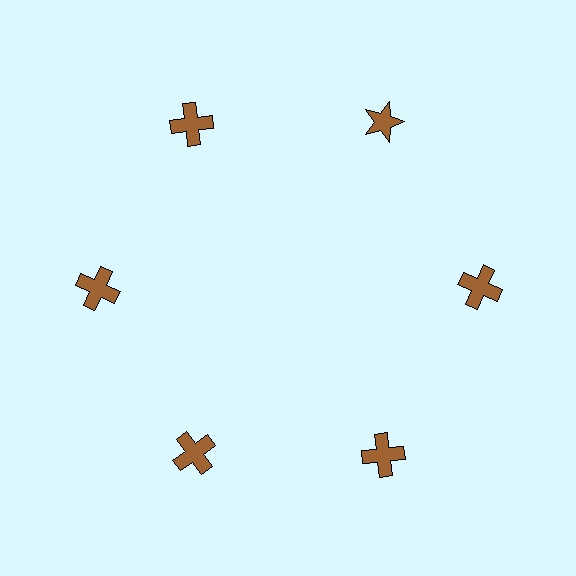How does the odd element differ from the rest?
It has a different shape: star instead of cross.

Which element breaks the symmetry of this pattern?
The brown star at roughly the 1 o'clock position breaks the symmetry. All other shapes are brown crosses.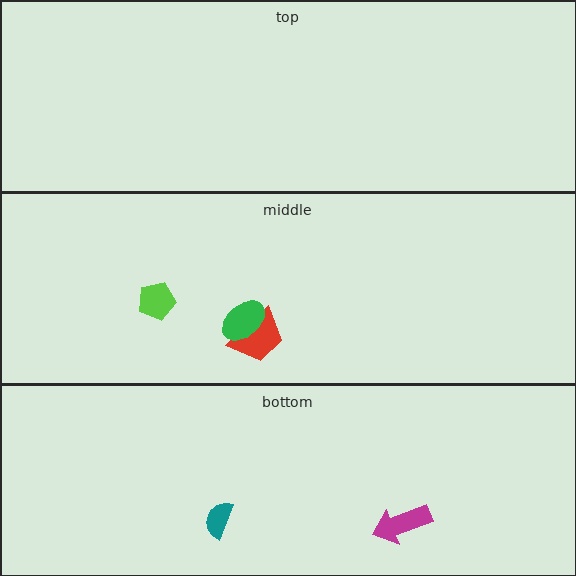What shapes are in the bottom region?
The teal semicircle, the magenta arrow.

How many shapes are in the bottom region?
2.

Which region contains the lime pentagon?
The middle region.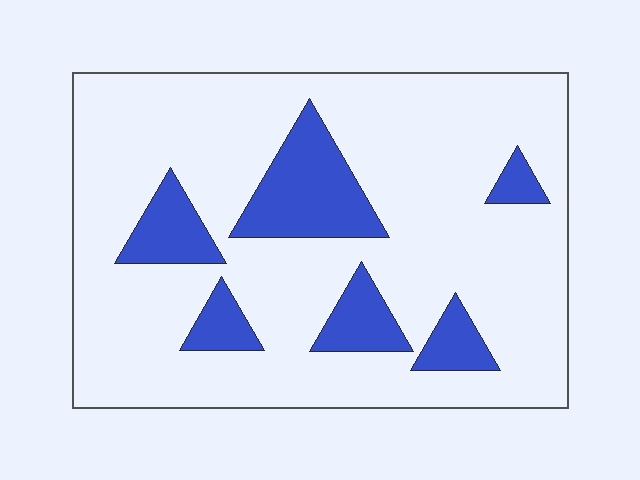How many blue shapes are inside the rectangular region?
6.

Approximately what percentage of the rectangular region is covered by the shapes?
Approximately 20%.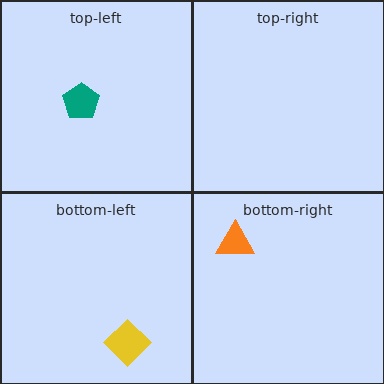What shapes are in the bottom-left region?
The yellow diamond.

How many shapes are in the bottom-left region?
1.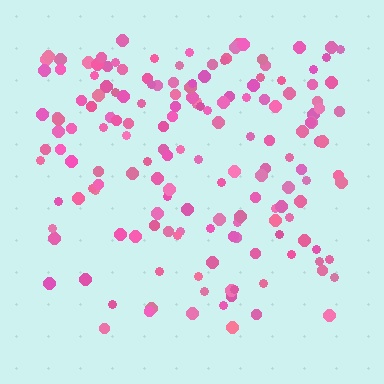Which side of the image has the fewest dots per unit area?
The bottom.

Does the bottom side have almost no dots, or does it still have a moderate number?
Still a moderate number, just noticeably fewer than the top.